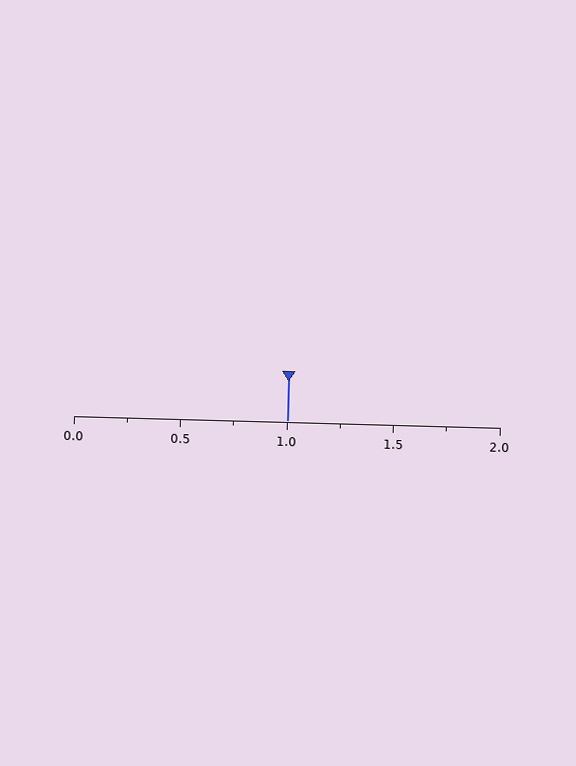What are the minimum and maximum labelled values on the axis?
The axis runs from 0.0 to 2.0.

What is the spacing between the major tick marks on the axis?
The major ticks are spaced 0.5 apart.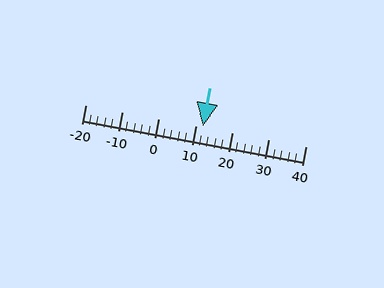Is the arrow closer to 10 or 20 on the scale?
The arrow is closer to 10.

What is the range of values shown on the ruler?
The ruler shows values from -20 to 40.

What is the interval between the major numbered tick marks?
The major tick marks are spaced 10 units apart.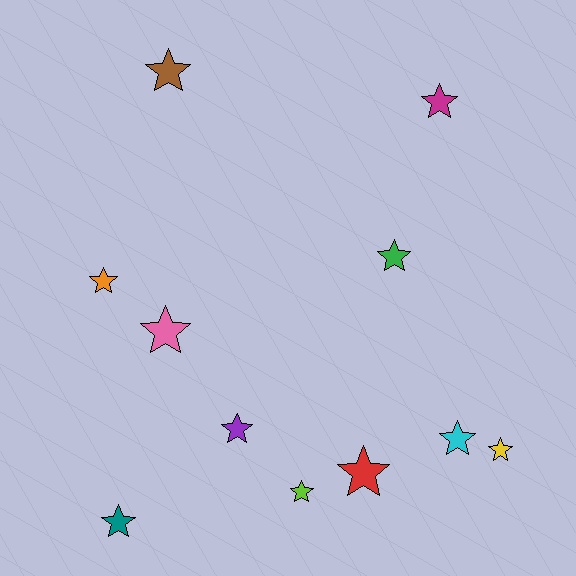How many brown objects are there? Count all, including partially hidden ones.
There is 1 brown object.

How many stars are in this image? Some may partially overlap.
There are 11 stars.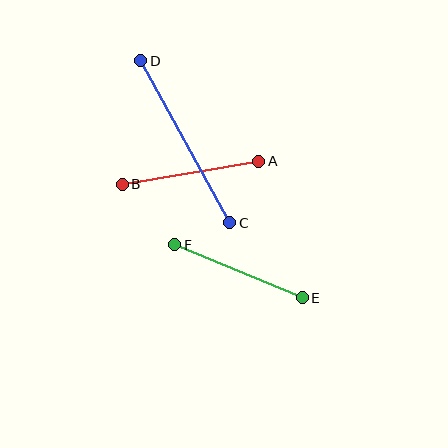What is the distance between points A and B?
The distance is approximately 138 pixels.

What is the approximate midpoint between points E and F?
The midpoint is at approximately (238, 271) pixels.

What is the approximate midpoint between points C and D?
The midpoint is at approximately (185, 142) pixels.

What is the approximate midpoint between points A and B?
The midpoint is at approximately (190, 173) pixels.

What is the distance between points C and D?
The distance is approximately 185 pixels.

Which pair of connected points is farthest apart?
Points C and D are farthest apart.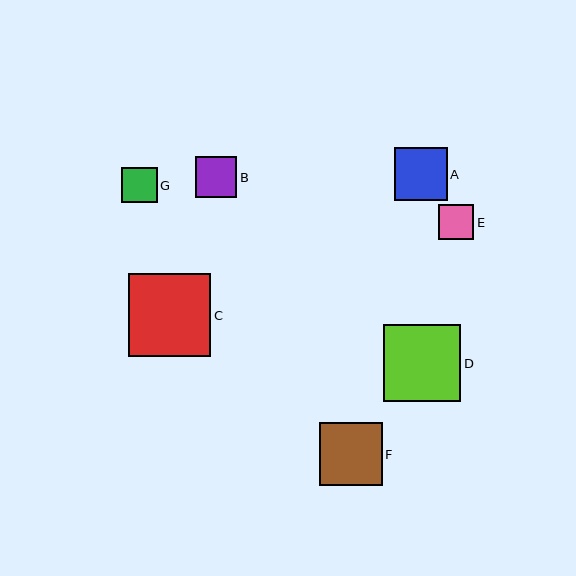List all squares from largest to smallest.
From largest to smallest: C, D, F, A, B, G, E.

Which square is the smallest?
Square E is the smallest with a size of approximately 35 pixels.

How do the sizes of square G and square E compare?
Square G and square E are approximately the same size.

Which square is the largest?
Square C is the largest with a size of approximately 83 pixels.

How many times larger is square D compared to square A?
Square D is approximately 1.5 times the size of square A.